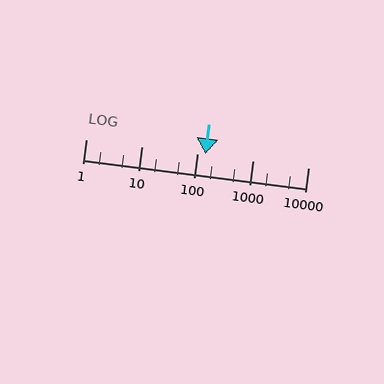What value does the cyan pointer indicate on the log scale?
The pointer indicates approximately 140.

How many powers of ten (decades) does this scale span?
The scale spans 4 decades, from 1 to 10000.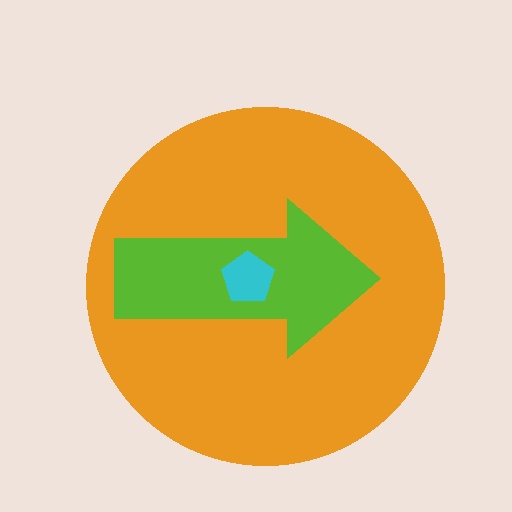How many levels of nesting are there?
3.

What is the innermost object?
The cyan pentagon.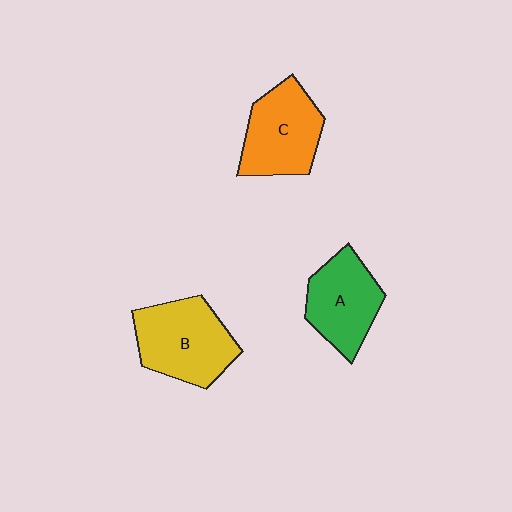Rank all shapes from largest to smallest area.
From largest to smallest: B (yellow), C (orange), A (green).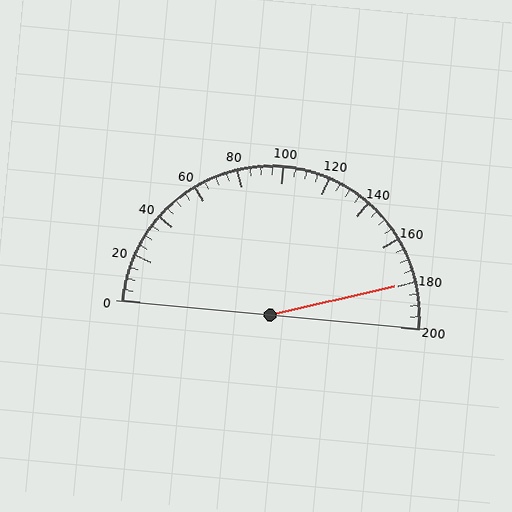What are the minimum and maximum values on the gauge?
The gauge ranges from 0 to 200.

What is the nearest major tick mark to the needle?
The nearest major tick mark is 180.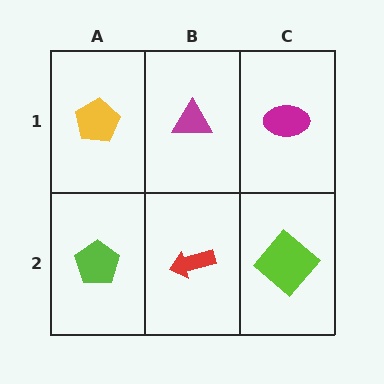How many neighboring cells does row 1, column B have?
3.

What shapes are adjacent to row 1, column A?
A lime pentagon (row 2, column A), a magenta triangle (row 1, column B).